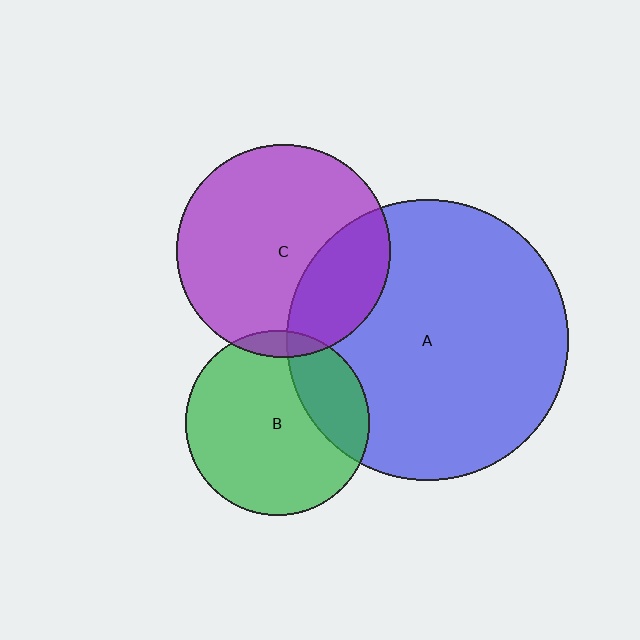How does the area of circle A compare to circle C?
Approximately 1.7 times.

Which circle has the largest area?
Circle A (blue).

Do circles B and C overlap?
Yes.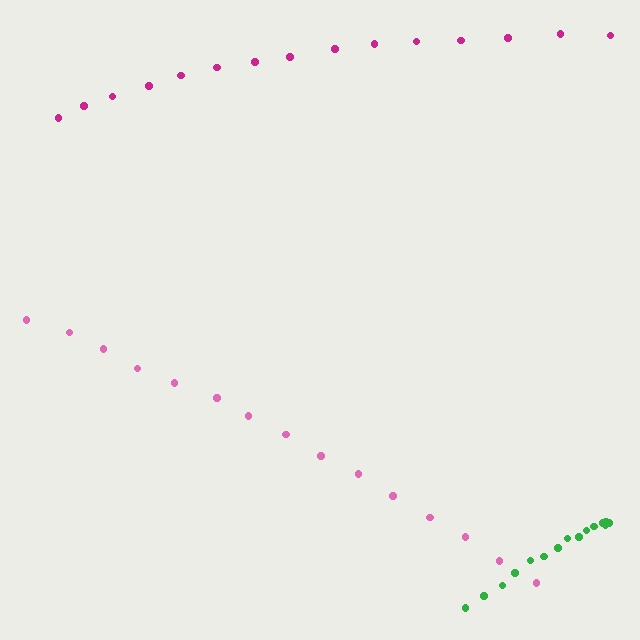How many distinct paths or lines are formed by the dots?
There are 3 distinct paths.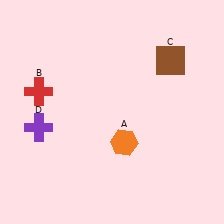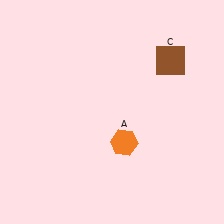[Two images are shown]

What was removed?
The red cross (B), the purple cross (D) were removed in Image 2.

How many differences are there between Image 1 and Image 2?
There are 2 differences between the two images.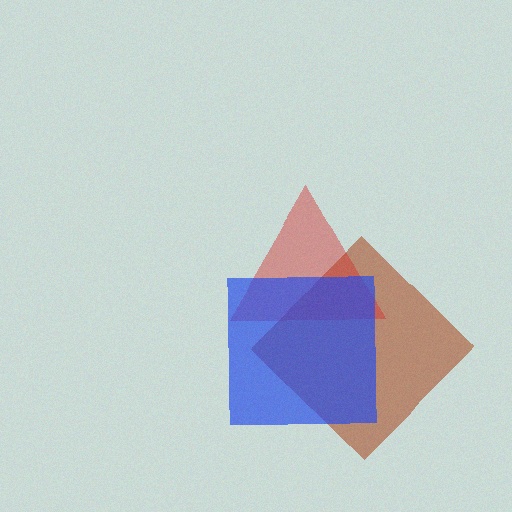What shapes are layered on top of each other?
The layered shapes are: a brown diamond, a red triangle, a blue square.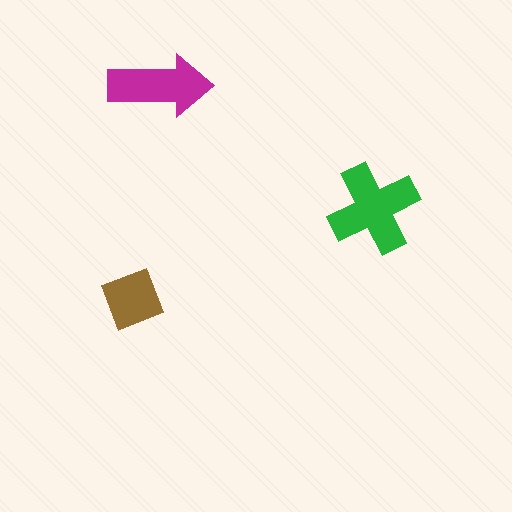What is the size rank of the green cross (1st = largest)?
1st.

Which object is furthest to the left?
The brown diamond is leftmost.